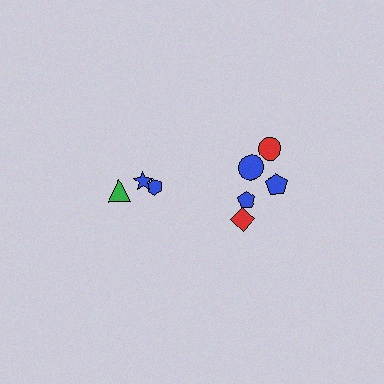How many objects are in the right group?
There are 5 objects.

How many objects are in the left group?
There are 3 objects.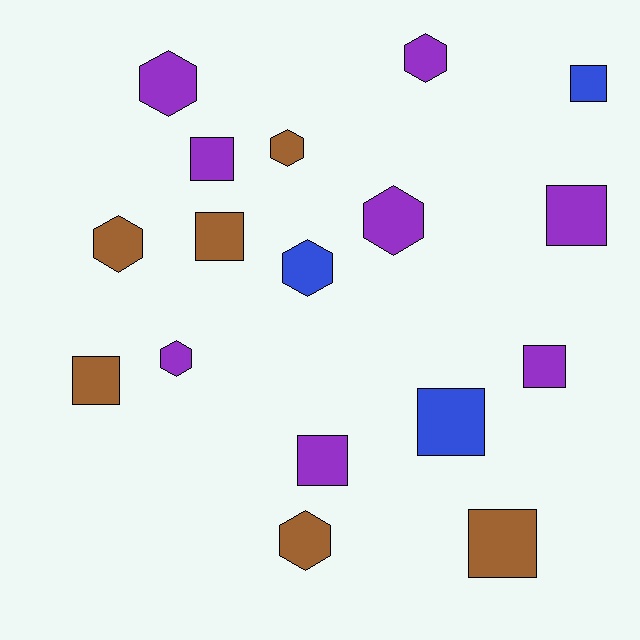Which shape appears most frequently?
Square, with 9 objects.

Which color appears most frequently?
Purple, with 8 objects.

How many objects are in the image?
There are 17 objects.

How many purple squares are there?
There are 4 purple squares.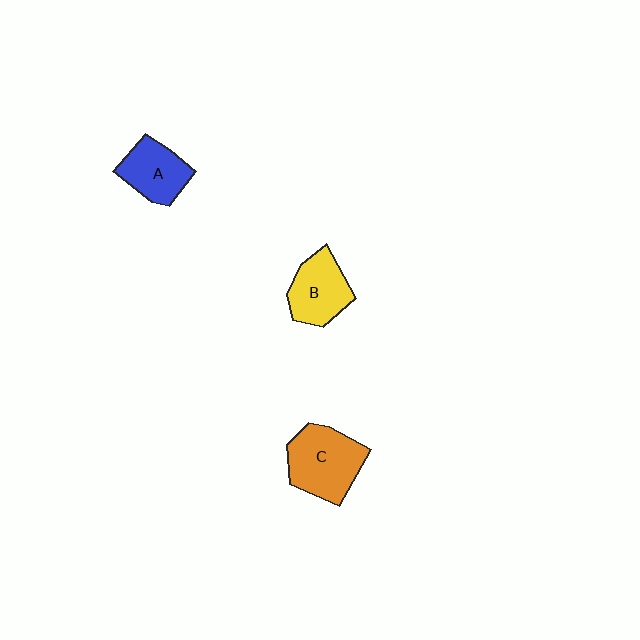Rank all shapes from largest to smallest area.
From largest to smallest: C (orange), B (yellow), A (blue).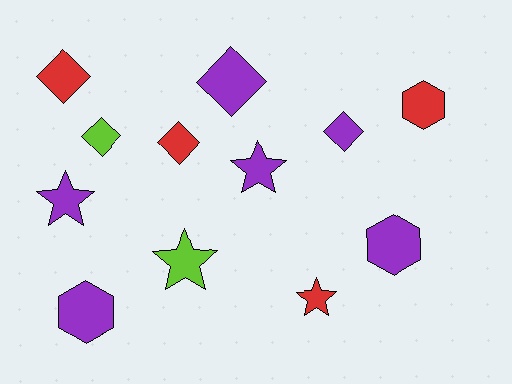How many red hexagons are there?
There is 1 red hexagon.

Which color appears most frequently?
Purple, with 6 objects.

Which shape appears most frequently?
Diamond, with 5 objects.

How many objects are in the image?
There are 12 objects.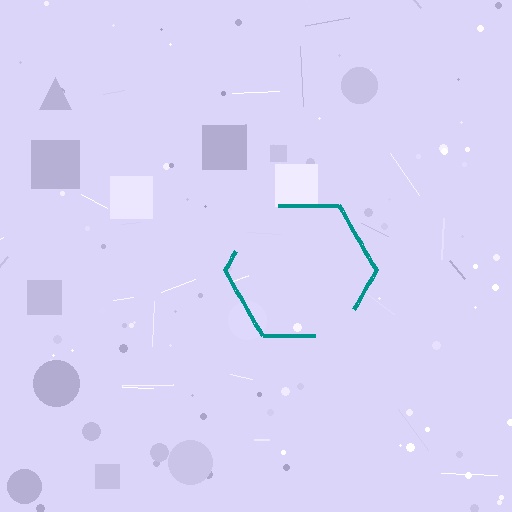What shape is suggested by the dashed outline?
The dashed outline suggests a hexagon.